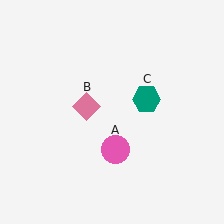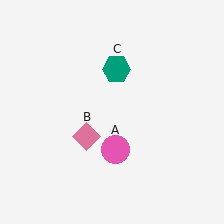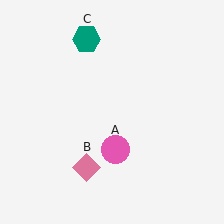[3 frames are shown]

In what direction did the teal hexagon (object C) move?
The teal hexagon (object C) moved up and to the left.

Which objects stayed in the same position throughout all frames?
Pink circle (object A) remained stationary.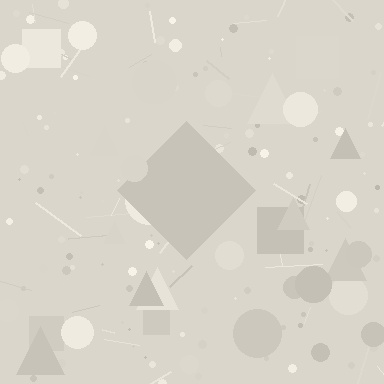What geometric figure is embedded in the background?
A diamond is embedded in the background.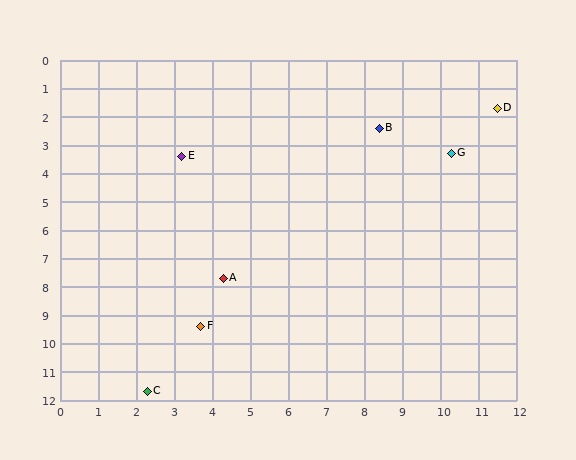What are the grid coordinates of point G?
Point G is at approximately (10.3, 3.3).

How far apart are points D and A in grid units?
Points D and A are about 9.4 grid units apart.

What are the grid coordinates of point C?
Point C is at approximately (2.3, 11.7).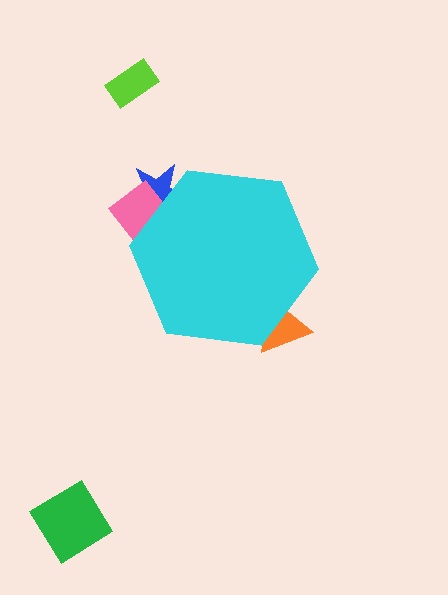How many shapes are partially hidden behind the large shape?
3 shapes are partially hidden.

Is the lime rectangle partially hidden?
No, the lime rectangle is fully visible.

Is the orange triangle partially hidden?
Yes, the orange triangle is partially hidden behind the cyan hexagon.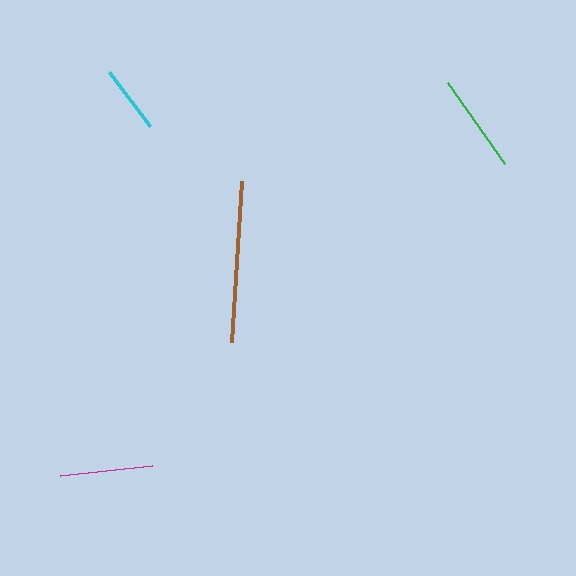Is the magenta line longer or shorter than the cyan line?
The magenta line is longer than the cyan line.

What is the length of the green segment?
The green segment is approximately 99 pixels long.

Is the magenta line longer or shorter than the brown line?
The brown line is longer than the magenta line.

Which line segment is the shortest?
The cyan line is the shortest at approximately 68 pixels.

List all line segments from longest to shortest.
From longest to shortest: brown, green, magenta, cyan.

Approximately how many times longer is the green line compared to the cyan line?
The green line is approximately 1.5 times the length of the cyan line.